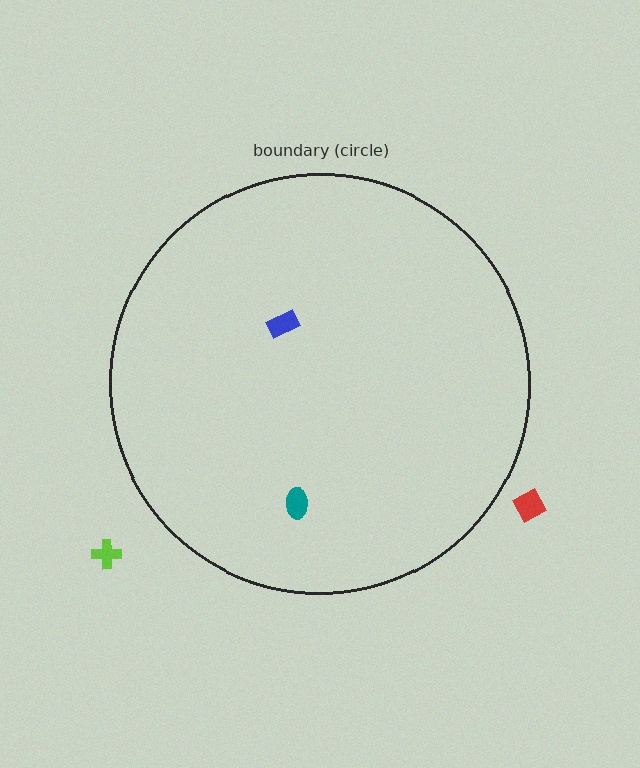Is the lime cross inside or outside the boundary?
Outside.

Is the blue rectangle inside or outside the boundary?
Inside.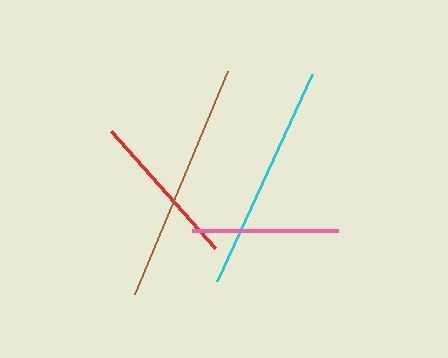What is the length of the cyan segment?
The cyan segment is approximately 228 pixels long.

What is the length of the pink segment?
The pink segment is approximately 146 pixels long.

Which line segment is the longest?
The brown line is the longest at approximately 242 pixels.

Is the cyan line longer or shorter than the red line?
The cyan line is longer than the red line.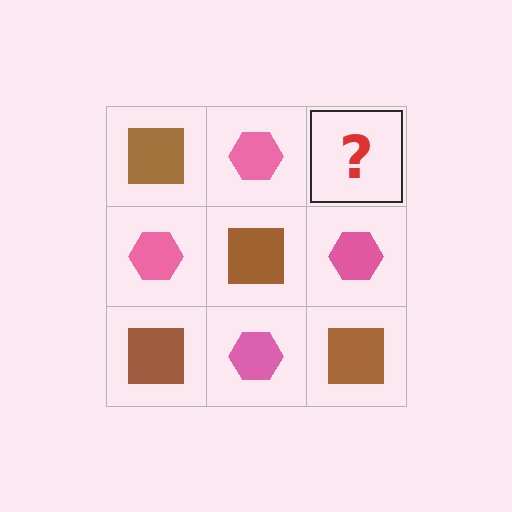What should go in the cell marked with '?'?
The missing cell should contain a brown square.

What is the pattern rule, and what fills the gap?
The rule is that it alternates brown square and pink hexagon in a checkerboard pattern. The gap should be filled with a brown square.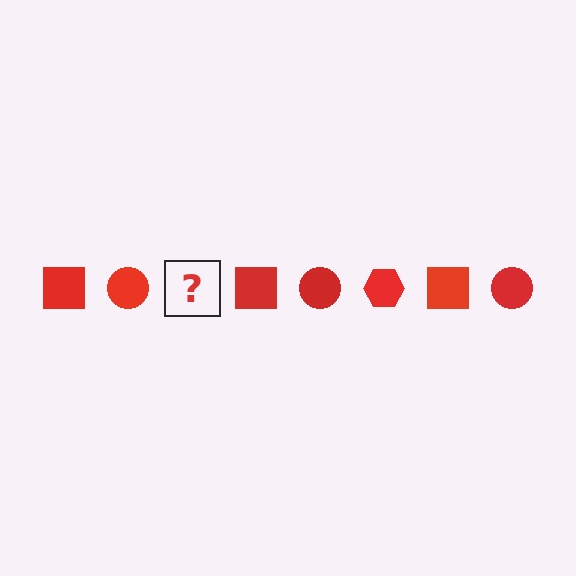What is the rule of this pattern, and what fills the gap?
The rule is that the pattern cycles through square, circle, hexagon shapes in red. The gap should be filled with a red hexagon.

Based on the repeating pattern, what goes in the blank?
The blank should be a red hexagon.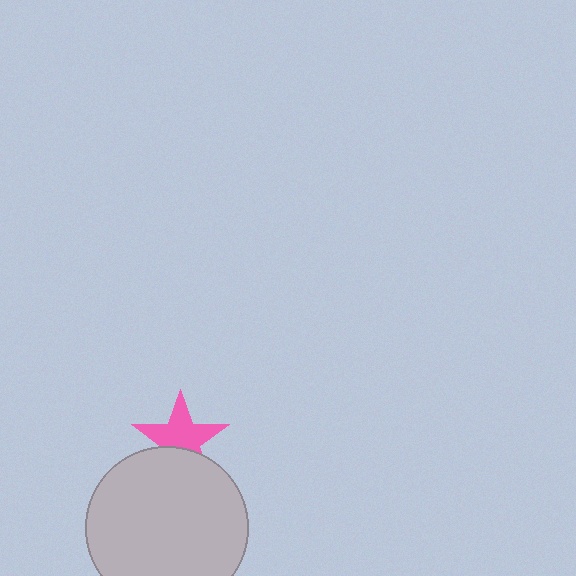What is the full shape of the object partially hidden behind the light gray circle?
The partially hidden object is a pink star.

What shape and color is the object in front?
The object in front is a light gray circle.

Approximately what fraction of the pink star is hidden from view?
Roughly 35% of the pink star is hidden behind the light gray circle.